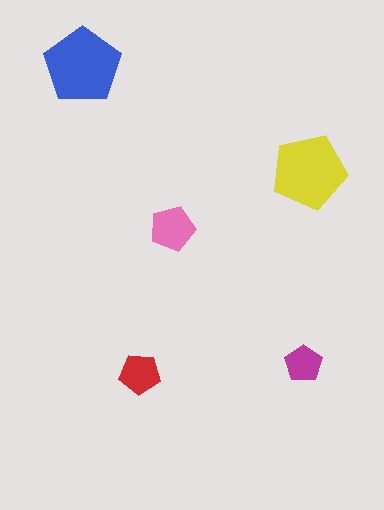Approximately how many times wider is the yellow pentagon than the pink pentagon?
About 1.5 times wider.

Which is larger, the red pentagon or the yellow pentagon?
The yellow one.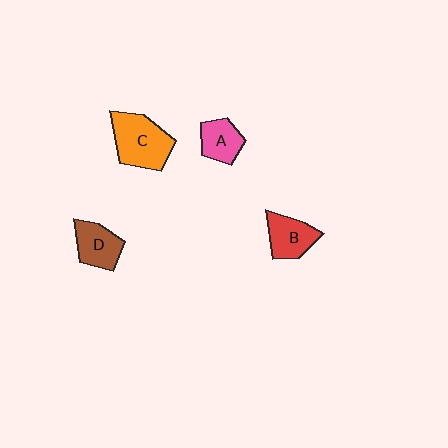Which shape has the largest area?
Shape C (orange).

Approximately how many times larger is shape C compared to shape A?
Approximately 1.8 times.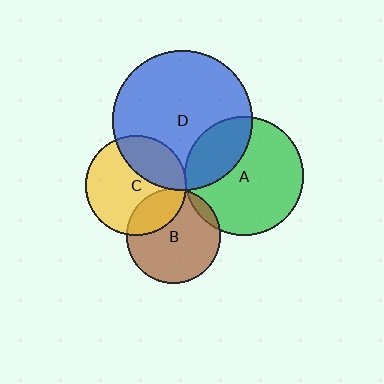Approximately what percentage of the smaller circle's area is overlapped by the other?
Approximately 5%.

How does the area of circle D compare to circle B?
Approximately 2.2 times.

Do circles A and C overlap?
Yes.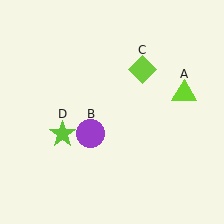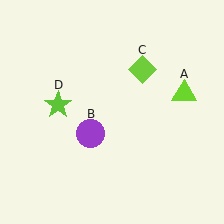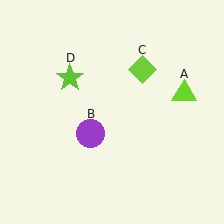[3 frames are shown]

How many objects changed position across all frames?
1 object changed position: lime star (object D).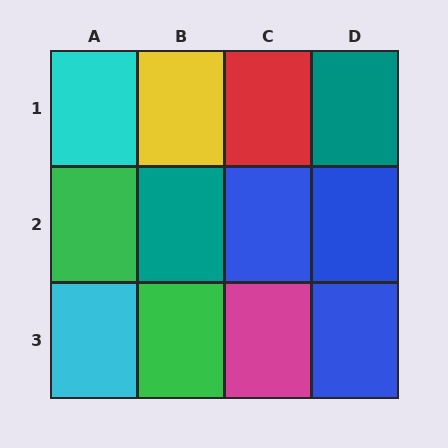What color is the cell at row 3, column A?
Cyan.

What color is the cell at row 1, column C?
Red.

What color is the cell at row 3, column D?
Blue.